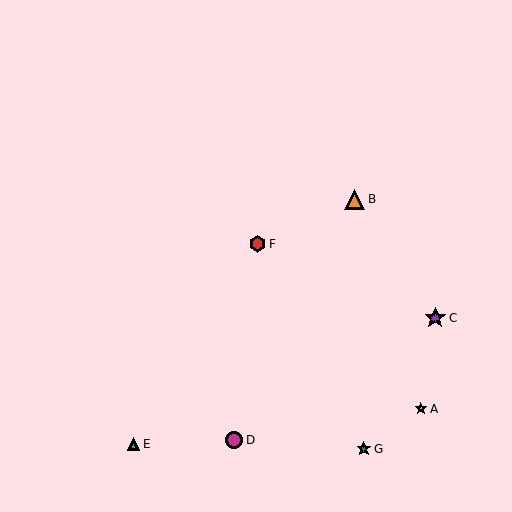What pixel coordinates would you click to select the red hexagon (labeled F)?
Click at (257, 244) to select the red hexagon F.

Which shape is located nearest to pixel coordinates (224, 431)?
The magenta circle (labeled D) at (234, 440) is nearest to that location.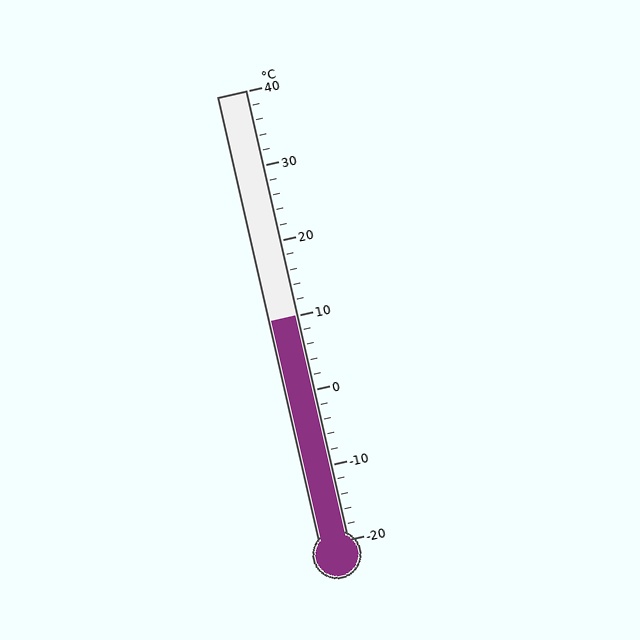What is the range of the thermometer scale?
The thermometer scale ranges from -20°C to 40°C.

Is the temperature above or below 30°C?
The temperature is below 30°C.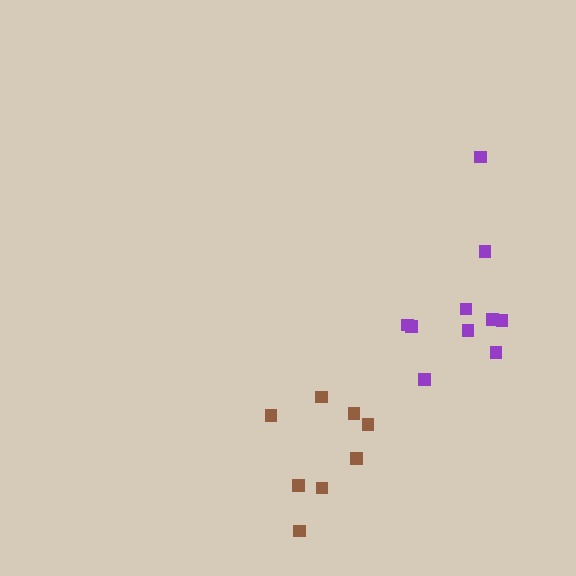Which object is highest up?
The purple cluster is topmost.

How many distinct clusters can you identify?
There are 2 distinct clusters.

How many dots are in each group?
Group 1: 10 dots, Group 2: 8 dots (18 total).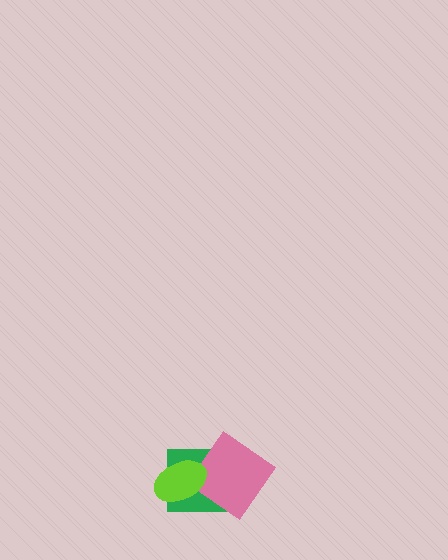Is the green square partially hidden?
Yes, it is partially covered by another shape.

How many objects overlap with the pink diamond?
2 objects overlap with the pink diamond.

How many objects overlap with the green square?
2 objects overlap with the green square.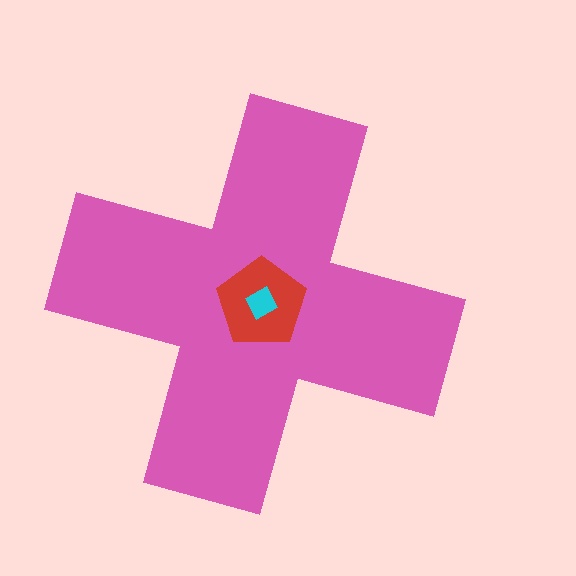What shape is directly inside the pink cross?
The red pentagon.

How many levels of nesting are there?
3.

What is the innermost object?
The cyan square.